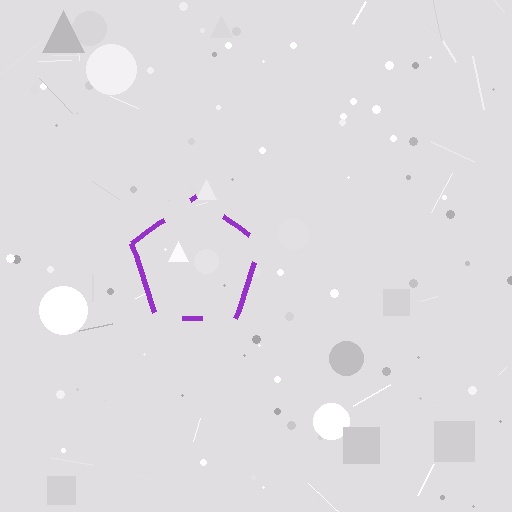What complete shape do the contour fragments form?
The contour fragments form a pentagon.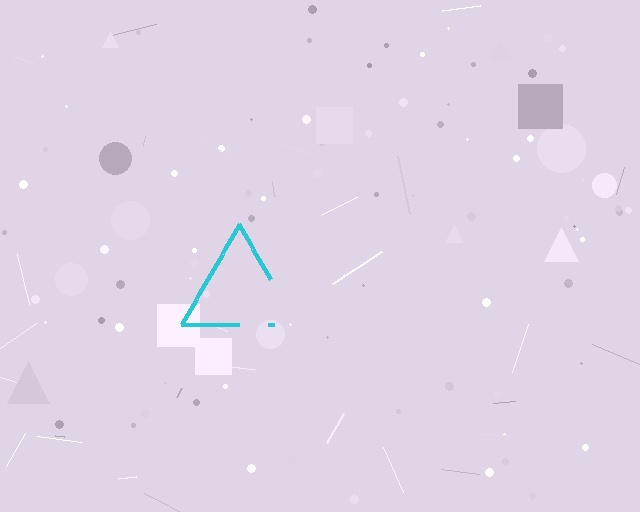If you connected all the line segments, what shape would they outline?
They would outline a triangle.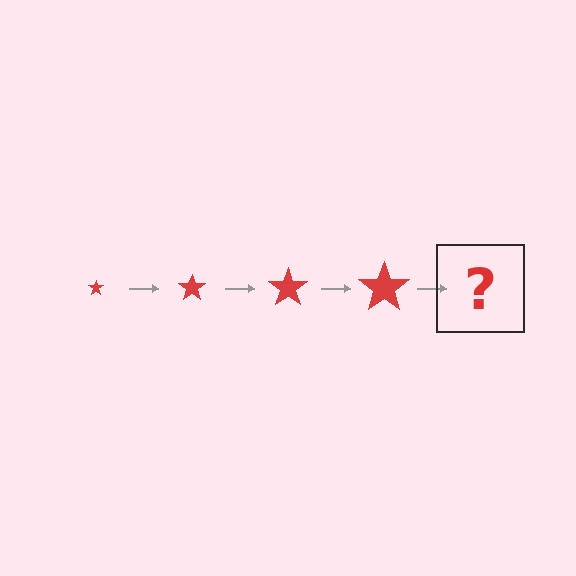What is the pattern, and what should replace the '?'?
The pattern is that the star gets progressively larger each step. The '?' should be a red star, larger than the previous one.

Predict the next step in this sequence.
The next step is a red star, larger than the previous one.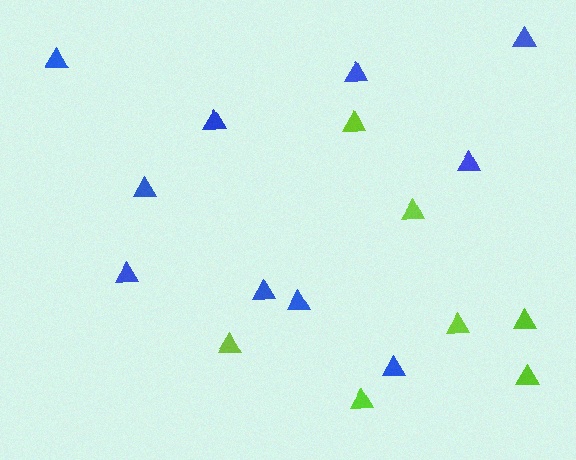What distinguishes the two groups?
There are 2 groups: one group of lime triangles (7) and one group of blue triangles (10).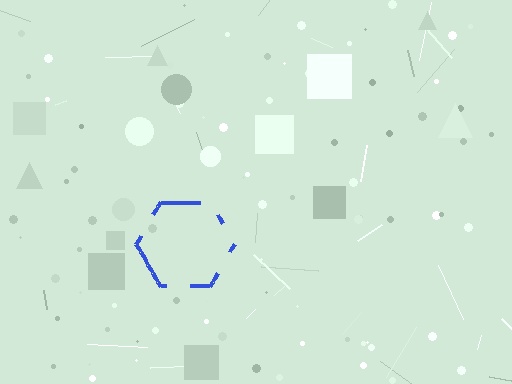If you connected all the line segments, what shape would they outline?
They would outline a hexagon.